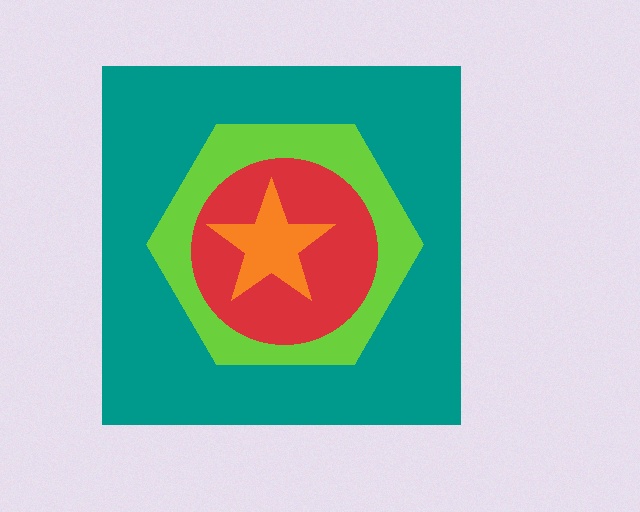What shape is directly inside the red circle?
The orange star.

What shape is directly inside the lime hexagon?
The red circle.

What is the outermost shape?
The teal square.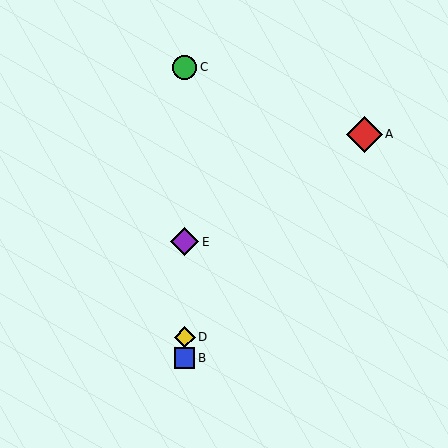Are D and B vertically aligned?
Yes, both are at x≈185.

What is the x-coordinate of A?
Object A is at x≈364.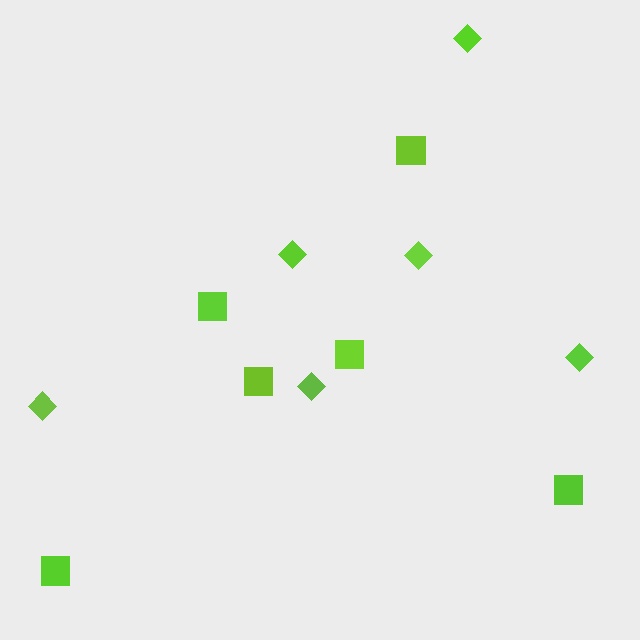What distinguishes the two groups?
There are 2 groups: one group of diamonds (6) and one group of squares (6).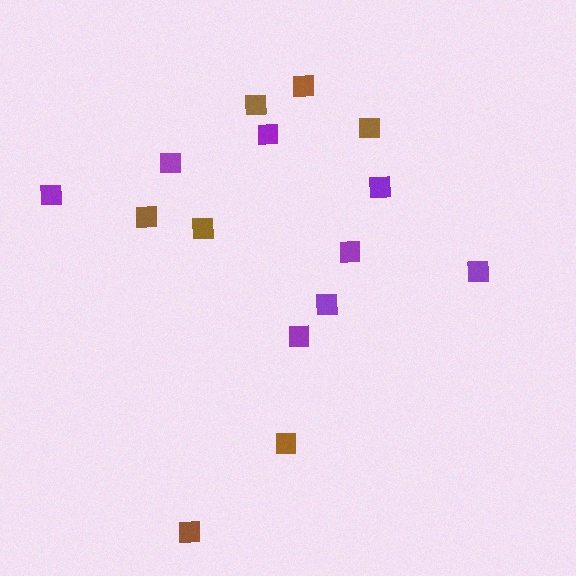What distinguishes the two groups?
There are 2 groups: one group of brown squares (7) and one group of purple squares (8).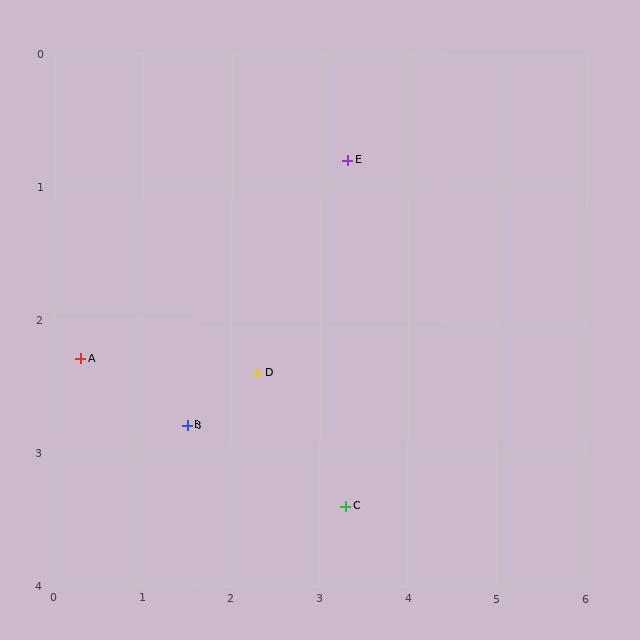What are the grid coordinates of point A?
Point A is at approximately (0.3, 2.3).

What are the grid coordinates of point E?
Point E is at approximately (3.3, 0.8).